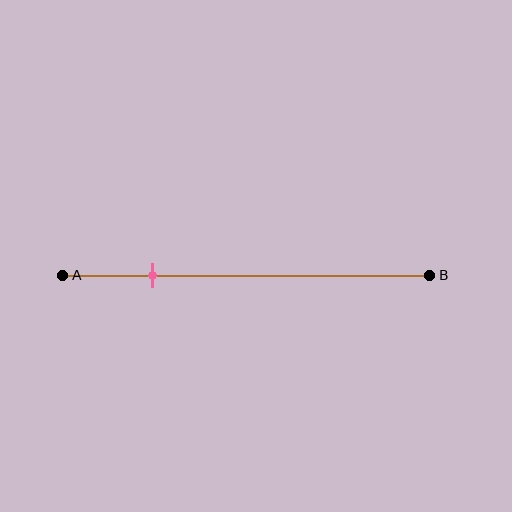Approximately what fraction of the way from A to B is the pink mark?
The pink mark is approximately 25% of the way from A to B.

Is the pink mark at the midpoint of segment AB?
No, the mark is at about 25% from A, not at the 50% midpoint.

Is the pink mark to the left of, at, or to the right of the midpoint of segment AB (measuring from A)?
The pink mark is to the left of the midpoint of segment AB.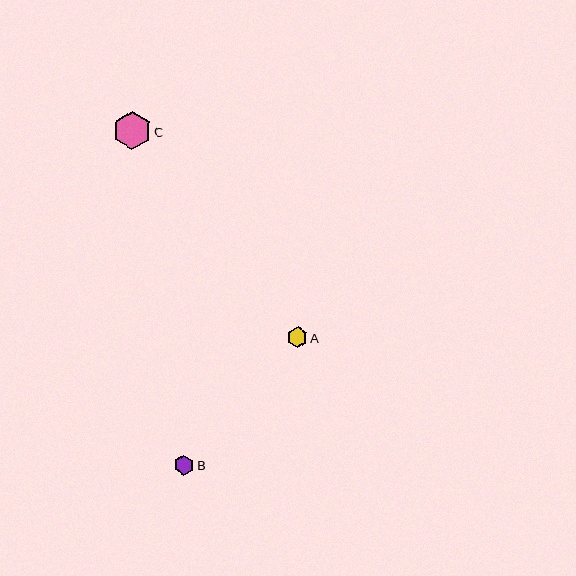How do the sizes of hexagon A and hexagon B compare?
Hexagon A and hexagon B are approximately the same size.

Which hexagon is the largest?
Hexagon C is the largest with a size of approximately 38 pixels.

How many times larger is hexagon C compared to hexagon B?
Hexagon C is approximately 1.9 times the size of hexagon B.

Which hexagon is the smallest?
Hexagon B is the smallest with a size of approximately 20 pixels.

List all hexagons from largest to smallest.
From largest to smallest: C, A, B.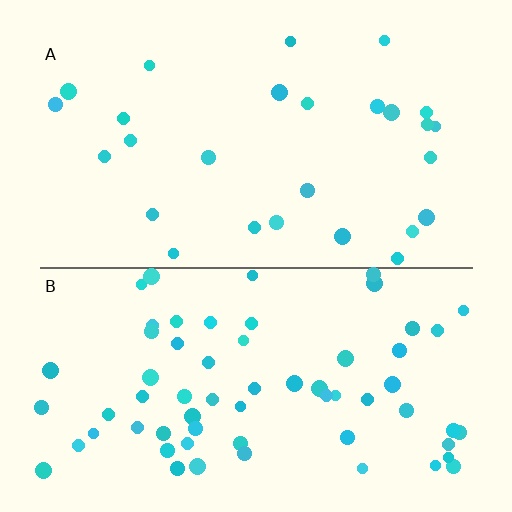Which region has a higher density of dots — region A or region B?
B (the bottom).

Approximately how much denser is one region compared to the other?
Approximately 2.4× — region B over region A.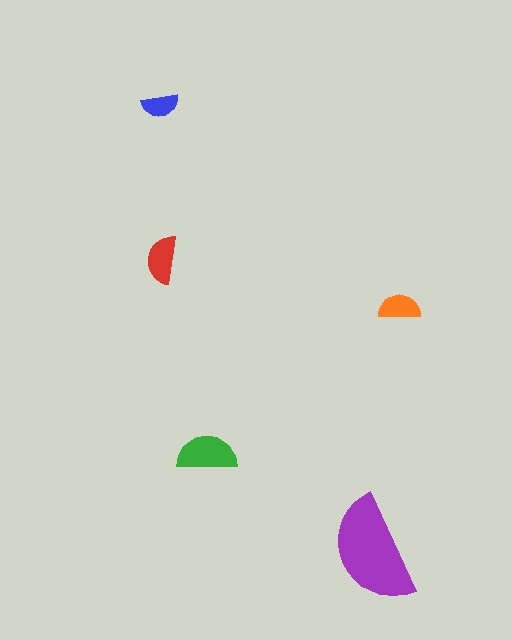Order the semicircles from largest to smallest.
the purple one, the green one, the red one, the orange one, the blue one.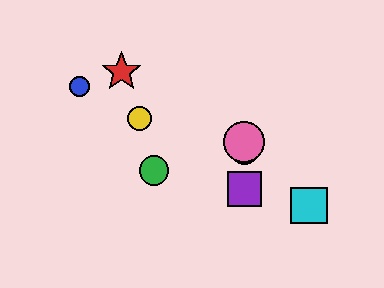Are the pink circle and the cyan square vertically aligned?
No, the pink circle is at x≈244 and the cyan square is at x≈309.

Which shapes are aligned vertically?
The purple square, the orange circle, the pink circle are aligned vertically.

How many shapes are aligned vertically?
3 shapes (the purple square, the orange circle, the pink circle) are aligned vertically.